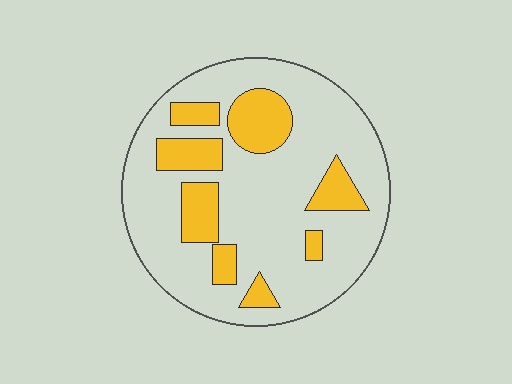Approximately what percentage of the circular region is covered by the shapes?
Approximately 25%.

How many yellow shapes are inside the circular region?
8.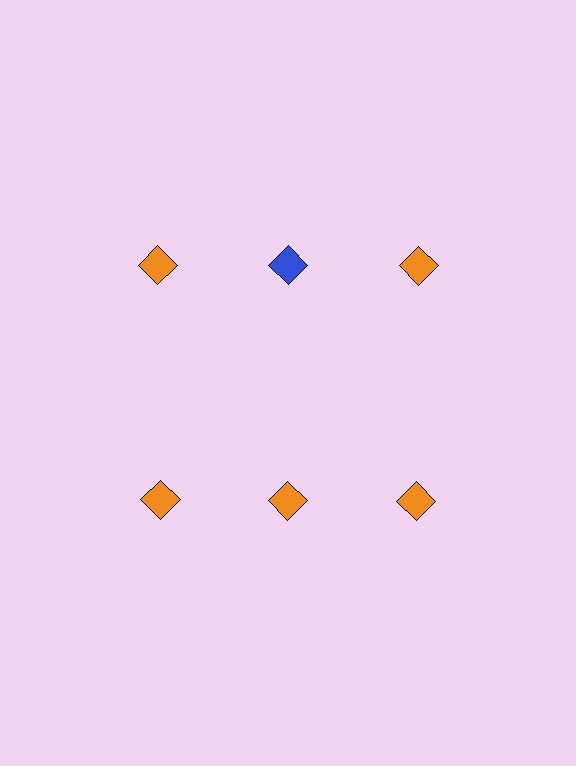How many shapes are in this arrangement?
There are 6 shapes arranged in a grid pattern.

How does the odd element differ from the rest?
It has a different color: blue instead of orange.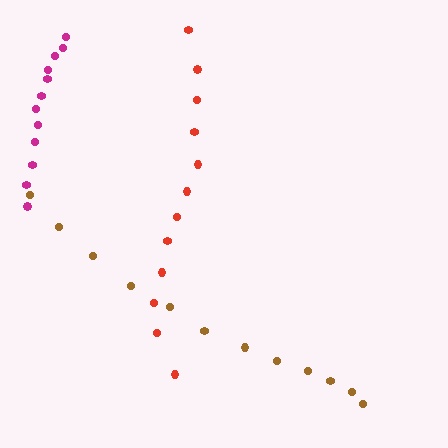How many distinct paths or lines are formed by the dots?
There are 3 distinct paths.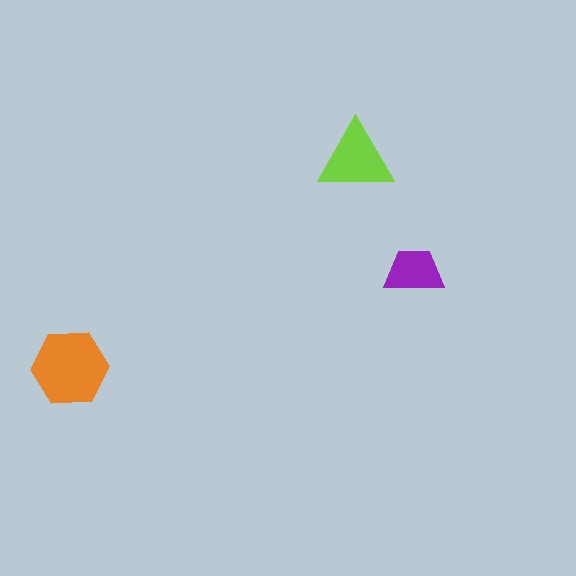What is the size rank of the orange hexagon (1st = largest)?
1st.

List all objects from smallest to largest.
The purple trapezoid, the lime triangle, the orange hexagon.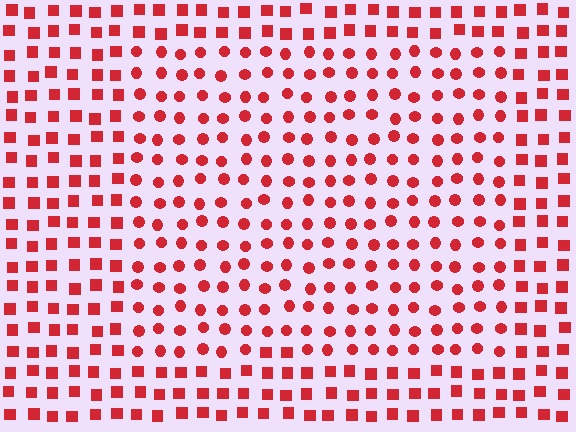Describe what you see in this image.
The image is filled with small red elements arranged in a uniform grid. A rectangle-shaped region contains circles, while the surrounding area contains squares. The boundary is defined purely by the change in element shape.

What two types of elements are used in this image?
The image uses circles inside the rectangle region and squares outside it.